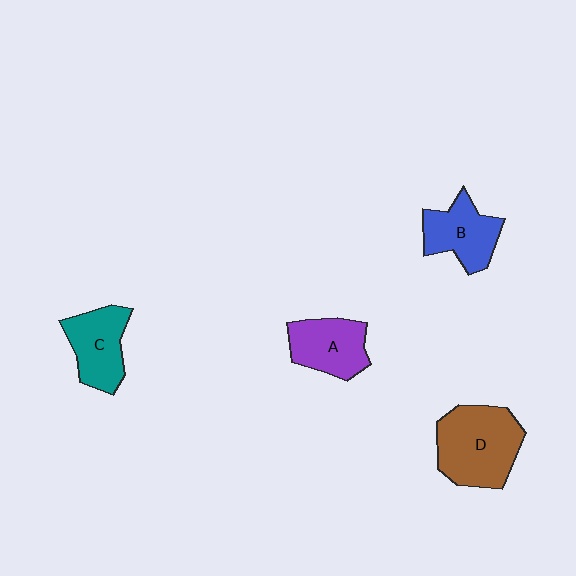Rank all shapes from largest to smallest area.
From largest to smallest: D (brown), C (teal), B (blue), A (purple).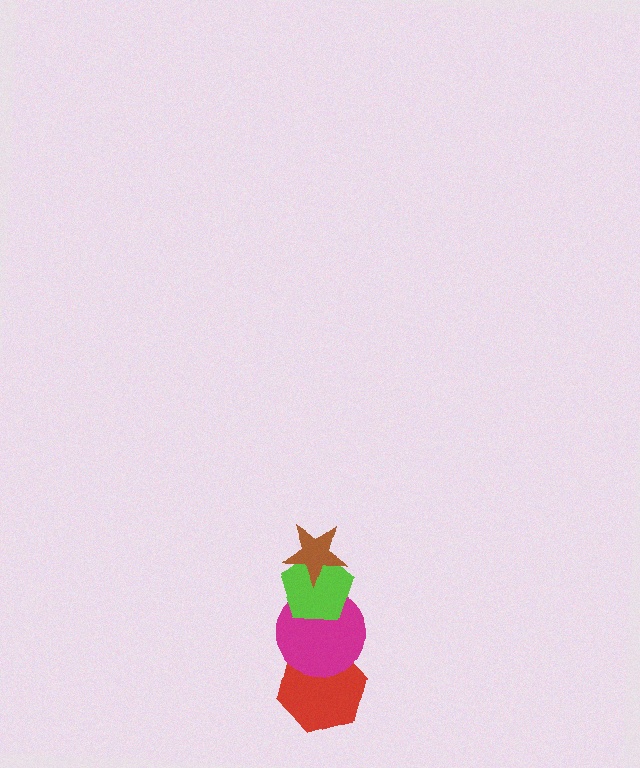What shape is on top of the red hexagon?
The magenta circle is on top of the red hexagon.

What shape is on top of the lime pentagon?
The brown star is on top of the lime pentagon.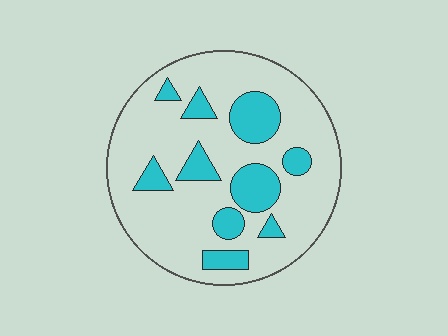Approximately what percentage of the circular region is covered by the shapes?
Approximately 20%.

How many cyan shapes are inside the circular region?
10.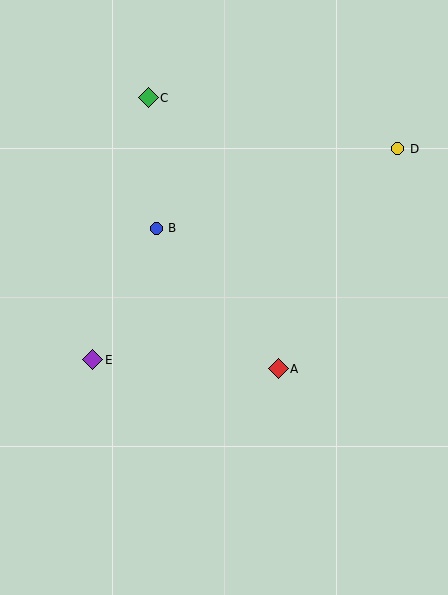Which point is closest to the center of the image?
Point A at (278, 369) is closest to the center.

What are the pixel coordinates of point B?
Point B is at (156, 228).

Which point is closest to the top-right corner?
Point D is closest to the top-right corner.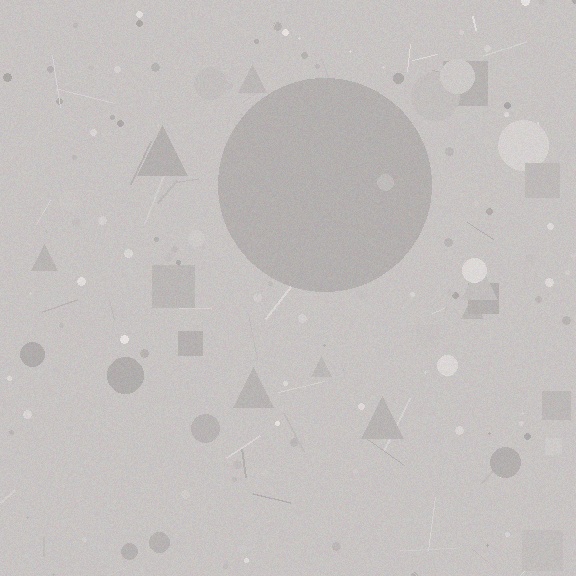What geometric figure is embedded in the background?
A circle is embedded in the background.